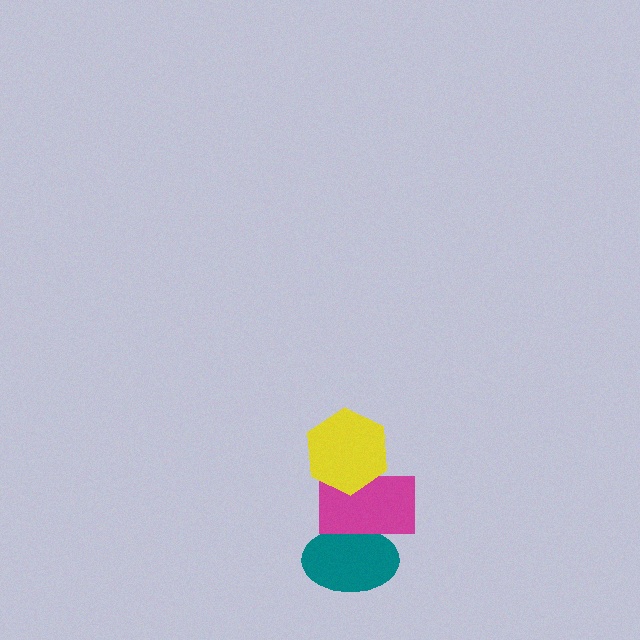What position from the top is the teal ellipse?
The teal ellipse is 3rd from the top.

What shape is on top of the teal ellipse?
The magenta rectangle is on top of the teal ellipse.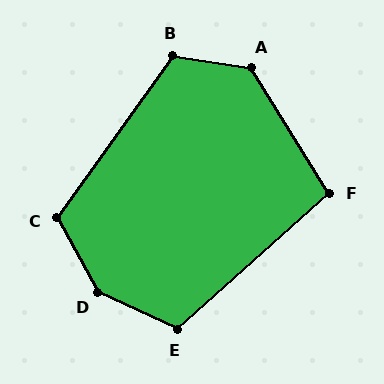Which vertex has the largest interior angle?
D, at approximately 143 degrees.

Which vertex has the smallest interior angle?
F, at approximately 100 degrees.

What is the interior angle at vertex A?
Approximately 131 degrees (obtuse).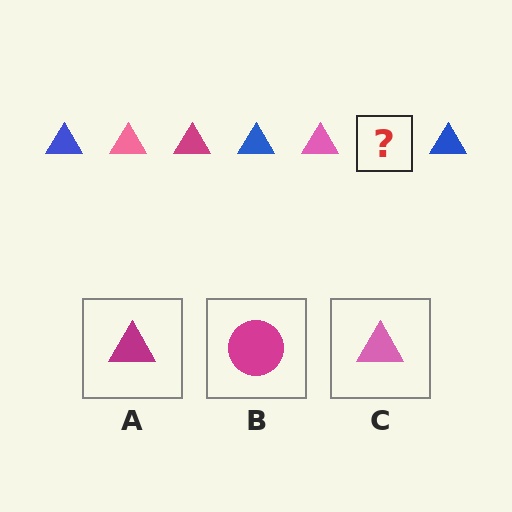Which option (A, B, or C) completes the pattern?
A.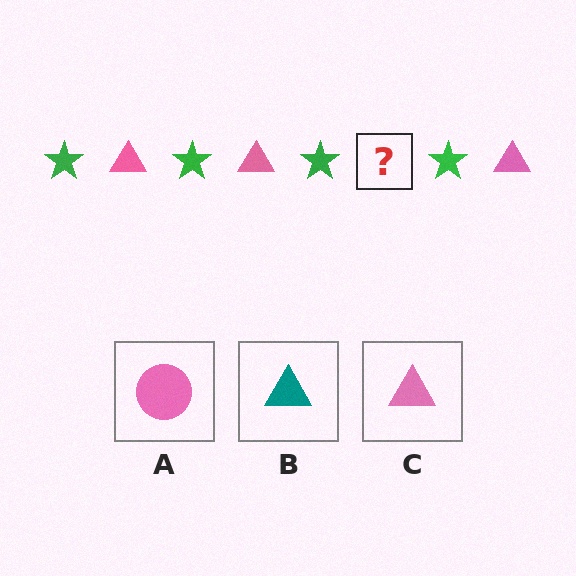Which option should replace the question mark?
Option C.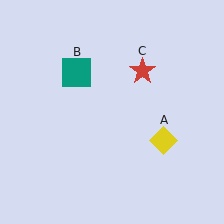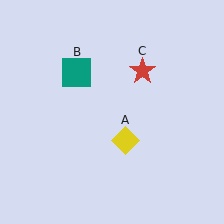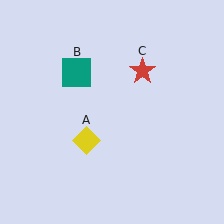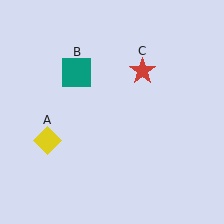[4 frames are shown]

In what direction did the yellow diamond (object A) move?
The yellow diamond (object A) moved left.